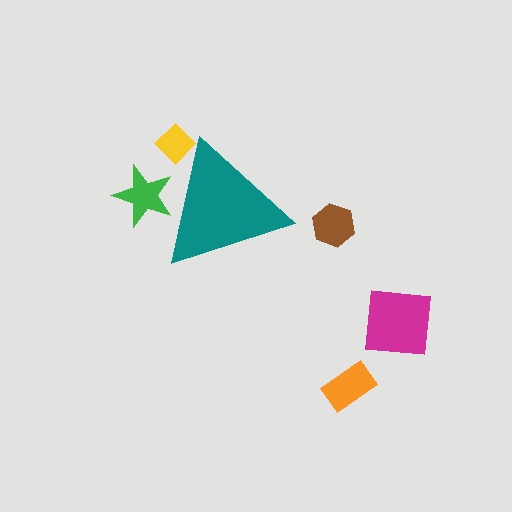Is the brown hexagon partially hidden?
No, the brown hexagon is fully visible.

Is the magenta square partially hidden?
No, the magenta square is fully visible.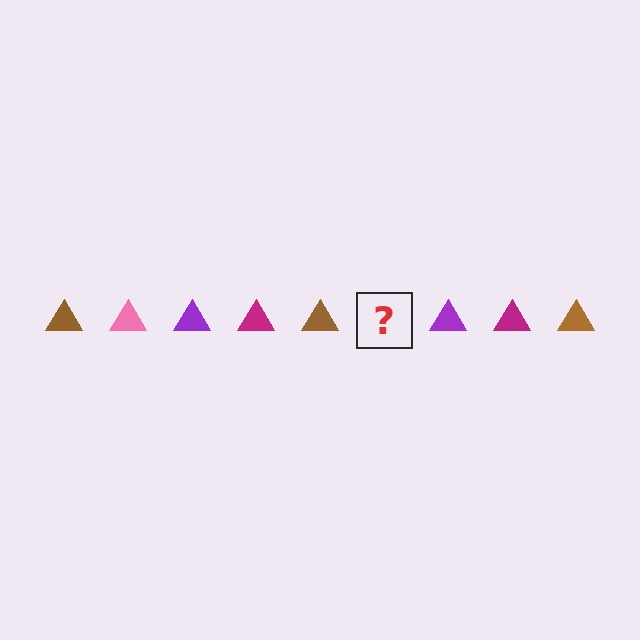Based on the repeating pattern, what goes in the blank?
The blank should be a pink triangle.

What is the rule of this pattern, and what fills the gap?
The rule is that the pattern cycles through brown, pink, purple, magenta triangles. The gap should be filled with a pink triangle.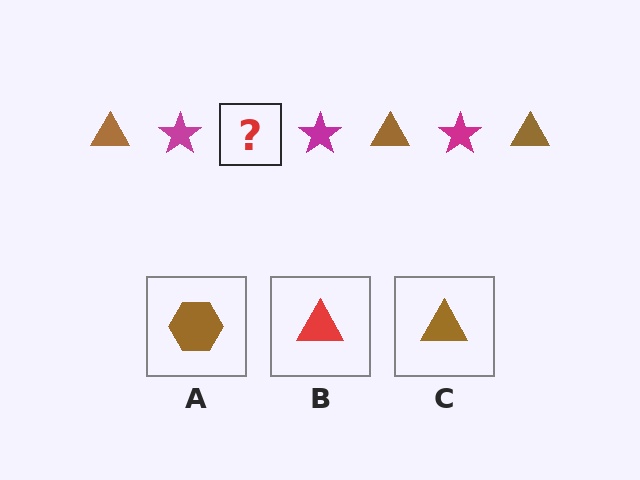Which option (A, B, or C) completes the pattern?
C.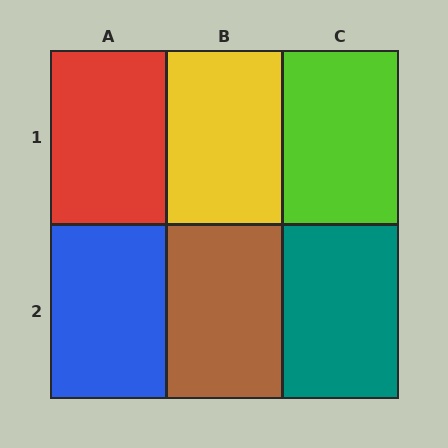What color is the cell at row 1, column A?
Red.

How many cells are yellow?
1 cell is yellow.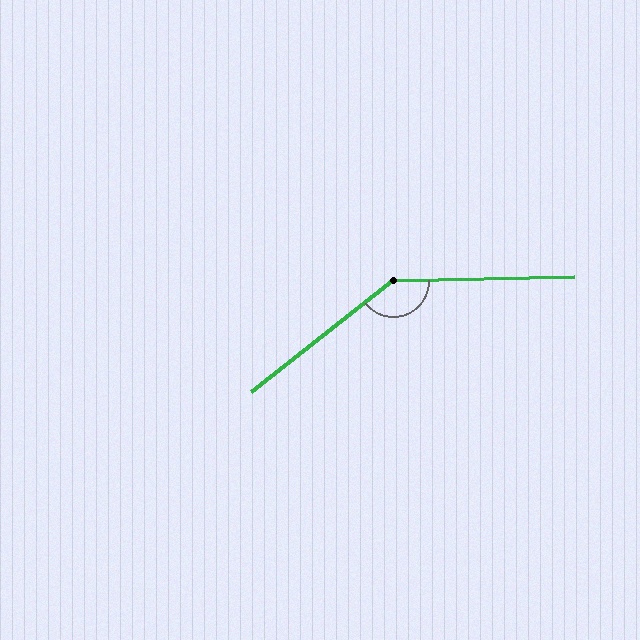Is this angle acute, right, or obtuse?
It is obtuse.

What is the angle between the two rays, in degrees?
Approximately 143 degrees.